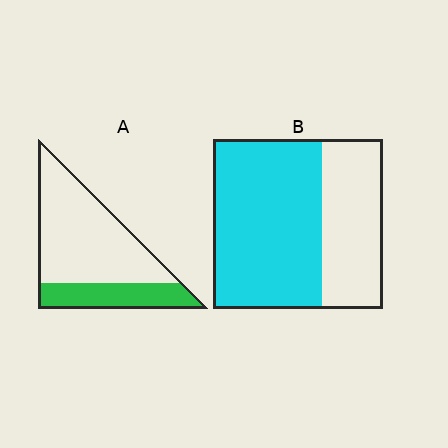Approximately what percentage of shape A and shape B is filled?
A is approximately 30% and B is approximately 65%.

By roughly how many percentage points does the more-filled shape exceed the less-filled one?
By roughly 35 percentage points (B over A).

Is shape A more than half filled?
No.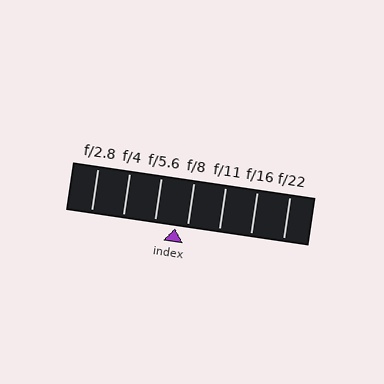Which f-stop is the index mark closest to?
The index mark is closest to f/8.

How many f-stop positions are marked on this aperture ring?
There are 7 f-stop positions marked.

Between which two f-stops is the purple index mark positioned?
The index mark is between f/5.6 and f/8.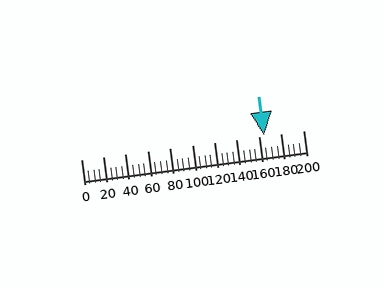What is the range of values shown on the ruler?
The ruler shows values from 0 to 200.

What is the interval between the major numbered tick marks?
The major tick marks are spaced 20 units apart.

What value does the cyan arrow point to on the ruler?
The cyan arrow points to approximately 165.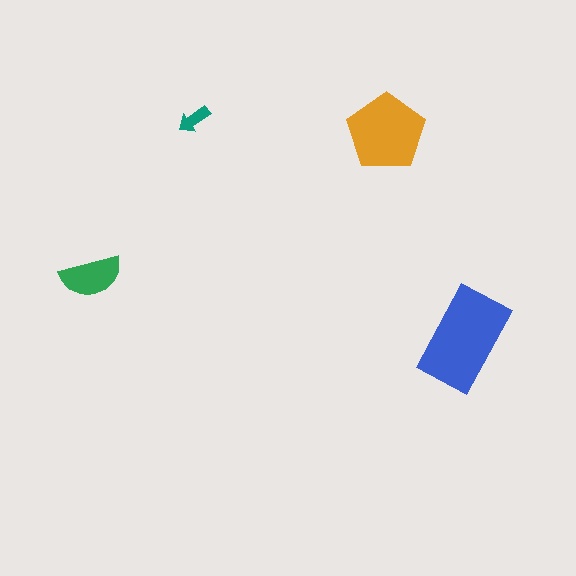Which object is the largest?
The blue rectangle.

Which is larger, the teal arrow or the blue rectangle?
The blue rectangle.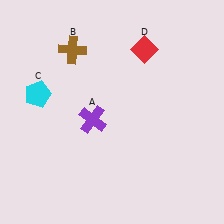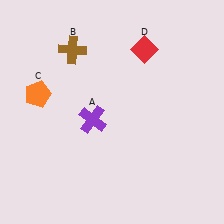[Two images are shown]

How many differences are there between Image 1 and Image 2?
There is 1 difference between the two images.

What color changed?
The pentagon (C) changed from cyan in Image 1 to orange in Image 2.